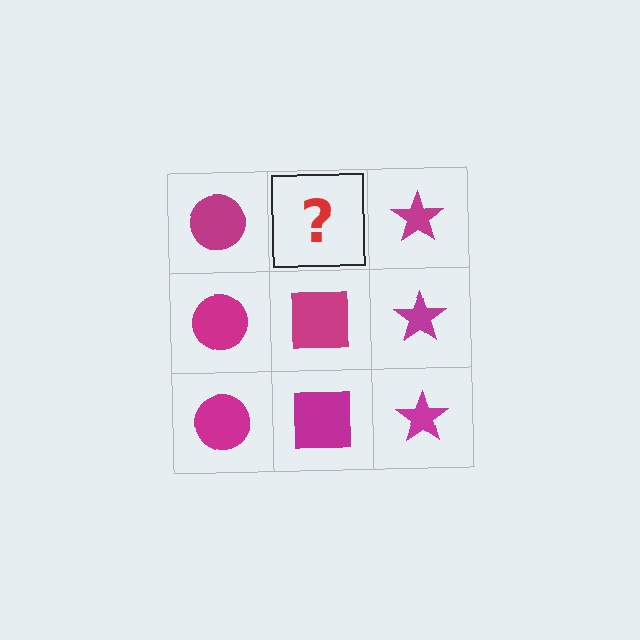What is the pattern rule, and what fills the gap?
The rule is that each column has a consistent shape. The gap should be filled with a magenta square.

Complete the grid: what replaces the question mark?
The question mark should be replaced with a magenta square.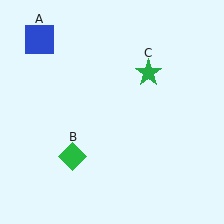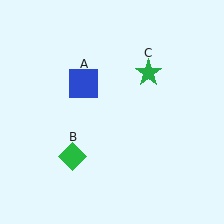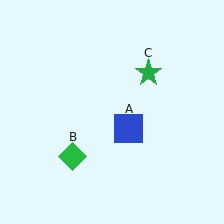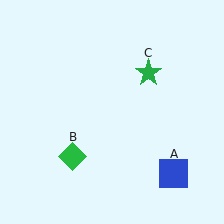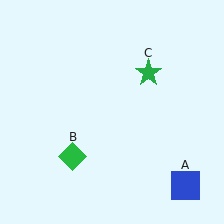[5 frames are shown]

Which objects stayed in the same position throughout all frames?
Green diamond (object B) and green star (object C) remained stationary.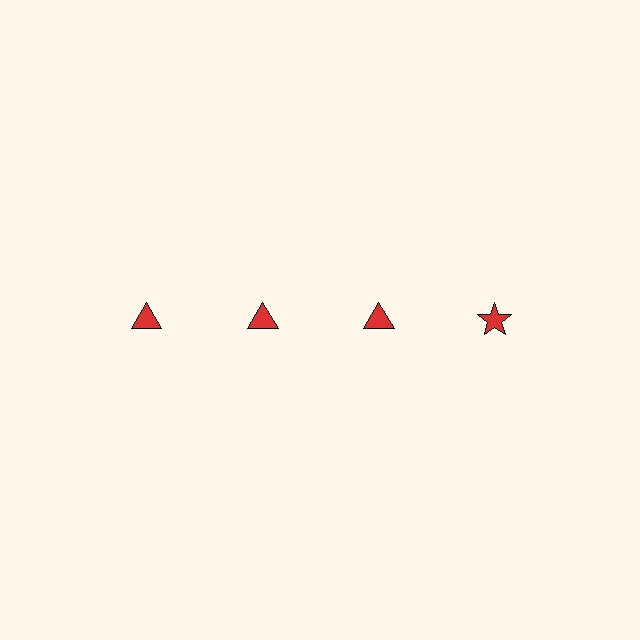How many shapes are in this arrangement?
There are 4 shapes arranged in a grid pattern.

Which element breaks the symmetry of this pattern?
The red star in the top row, second from right column breaks the symmetry. All other shapes are red triangles.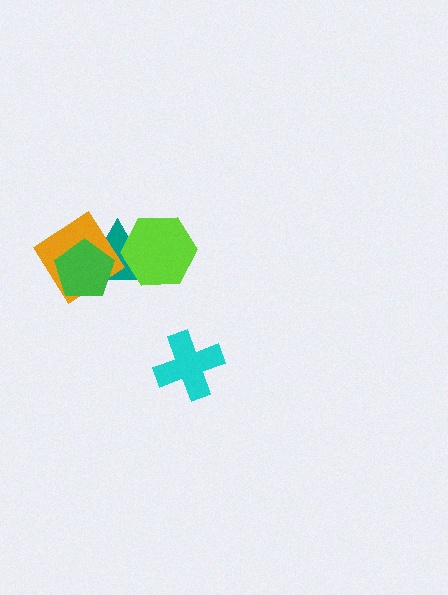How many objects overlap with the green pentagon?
2 objects overlap with the green pentagon.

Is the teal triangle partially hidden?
Yes, it is partially covered by another shape.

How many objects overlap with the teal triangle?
3 objects overlap with the teal triangle.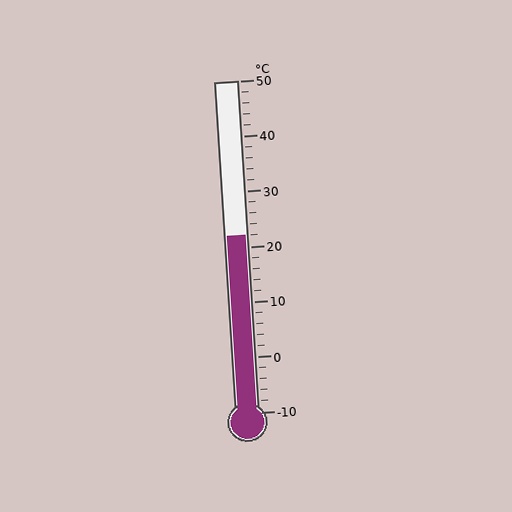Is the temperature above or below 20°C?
The temperature is above 20°C.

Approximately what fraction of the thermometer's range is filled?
The thermometer is filled to approximately 55% of its range.